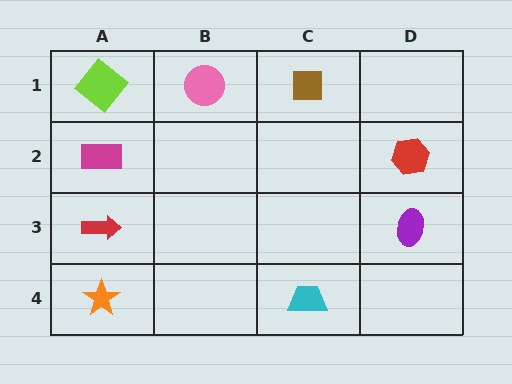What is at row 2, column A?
A magenta rectangle.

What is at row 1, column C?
A brown square.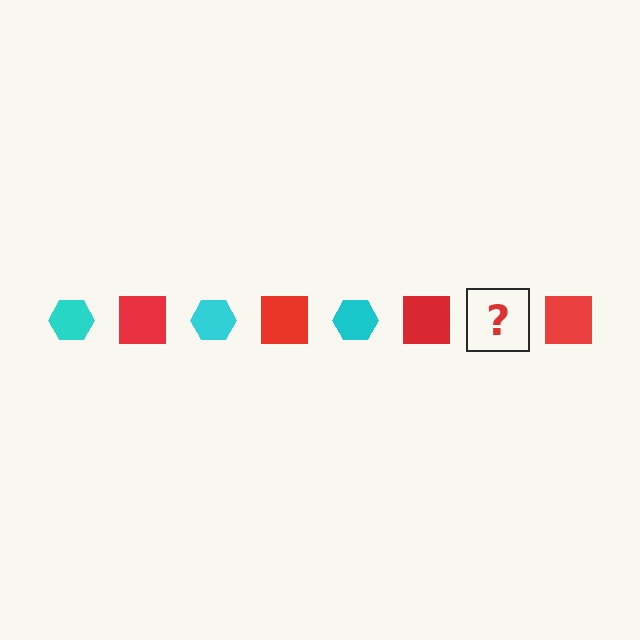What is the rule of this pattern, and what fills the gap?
The rule is that the pattern alternates between cyan hexagon and red square. The gap should be filled with a cyan hexagon.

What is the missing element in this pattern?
The missing element is a cyan hexagon.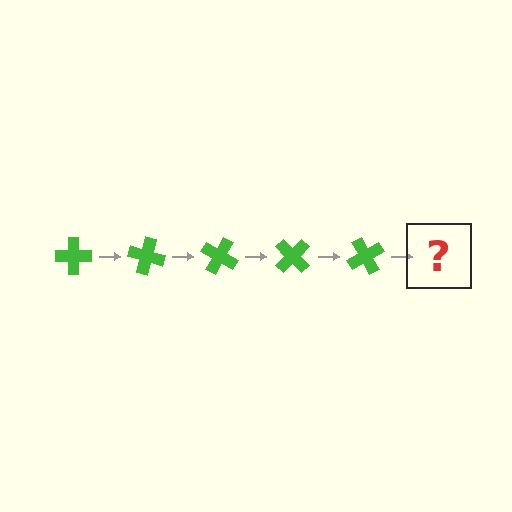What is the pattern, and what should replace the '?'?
The pattern is that the cross rotates 15 degrees each step. The '?' should be a green cross rotated 75 degrees.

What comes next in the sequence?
The next element should be a green cross rotated 75 degrees.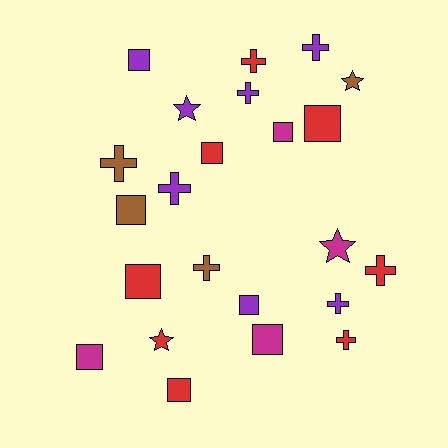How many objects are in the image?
There are 23 objects.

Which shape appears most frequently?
Square, with 10 objects.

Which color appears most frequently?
Red, with 8 objects.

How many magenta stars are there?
There is 1 magenta star.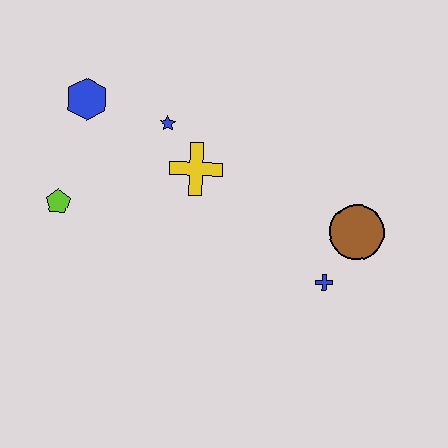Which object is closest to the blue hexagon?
The blue star is closest to the blue hexagon.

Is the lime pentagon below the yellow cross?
Yes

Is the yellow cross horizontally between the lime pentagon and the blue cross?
Yes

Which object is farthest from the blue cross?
The blue hexagon is farthest from the blue cross.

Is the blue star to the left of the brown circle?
Yes